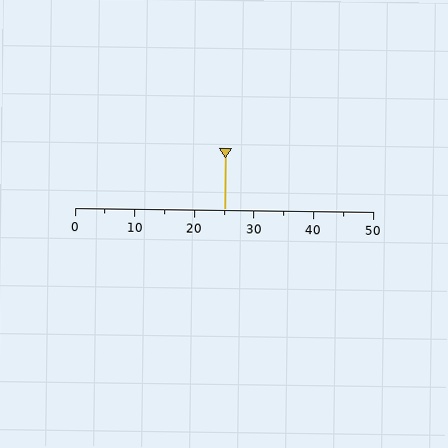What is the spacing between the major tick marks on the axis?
The major ticks are spaced 10 apart.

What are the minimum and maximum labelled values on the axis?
The axis runs from 0 to 50.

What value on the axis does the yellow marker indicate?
The marker indicates approximately 25.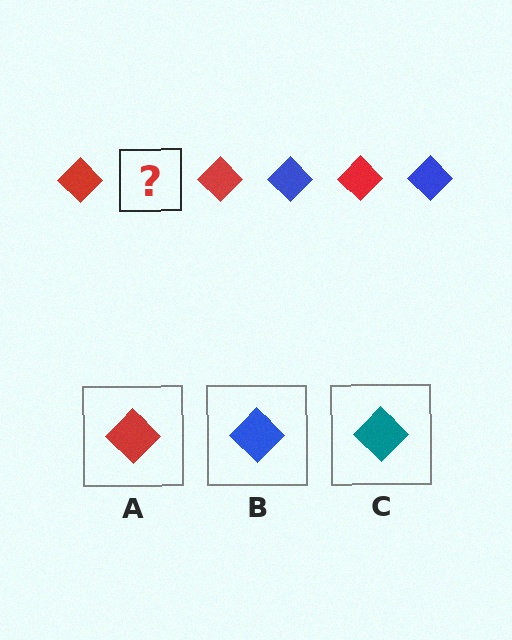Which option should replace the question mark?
Option B.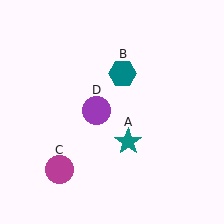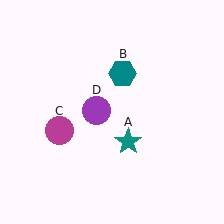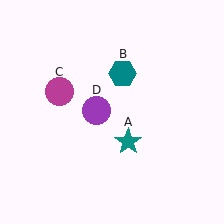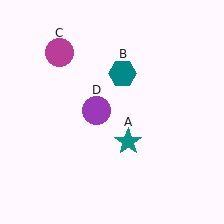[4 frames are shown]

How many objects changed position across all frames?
1 object changed position: magenta circle (object C).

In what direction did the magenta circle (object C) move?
The magenta circle (object C) moved up.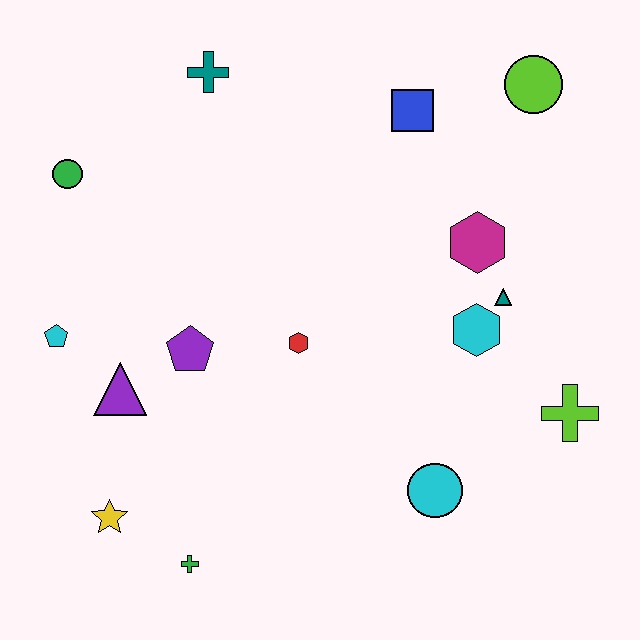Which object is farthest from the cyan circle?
The green circle is farthest from the cyan circle.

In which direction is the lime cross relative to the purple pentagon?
The lime cross is to the right of the purple pentagon.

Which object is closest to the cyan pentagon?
The purple triangle is closest to the cyan pentagon.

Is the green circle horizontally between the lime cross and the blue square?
No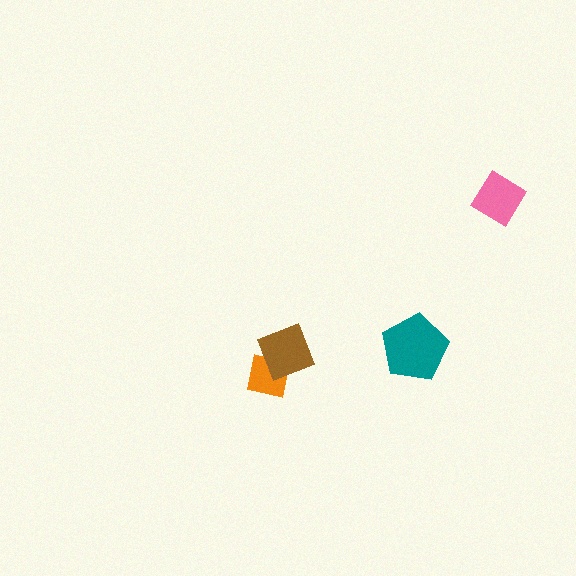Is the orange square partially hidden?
Yes, it is partially covered by another shape.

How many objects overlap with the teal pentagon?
0 objects overlap with the teal pentagon.